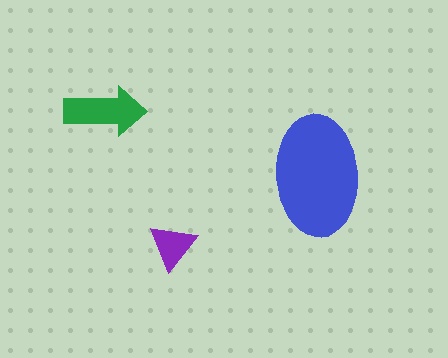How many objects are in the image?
There are 3 objects in the image.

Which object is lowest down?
The purple triangle is bottommost.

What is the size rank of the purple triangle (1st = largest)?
3rd.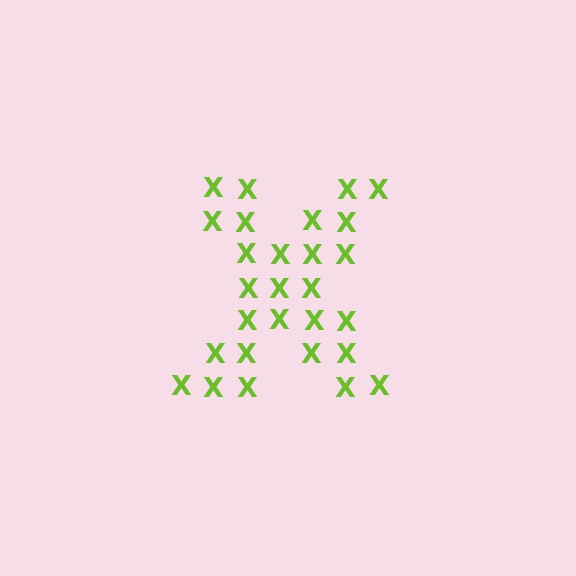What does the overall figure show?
The overall figure shows the letter X.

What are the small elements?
The small elements are letter X's.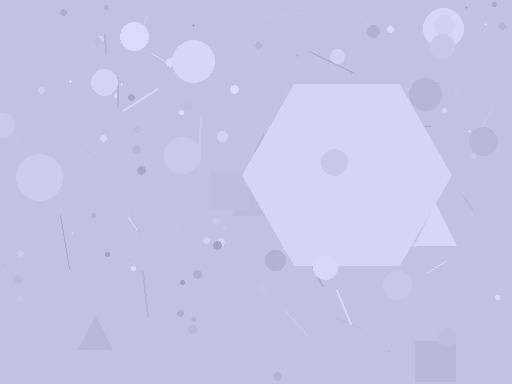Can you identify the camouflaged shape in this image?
The camouflaged shape is a hexagon.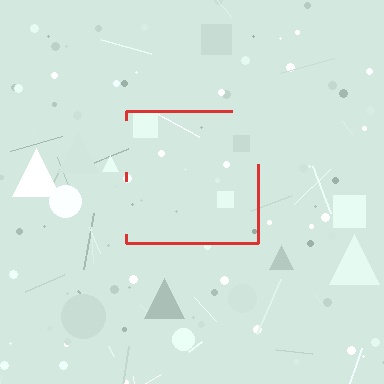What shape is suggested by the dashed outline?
The dashed outline suggests a square.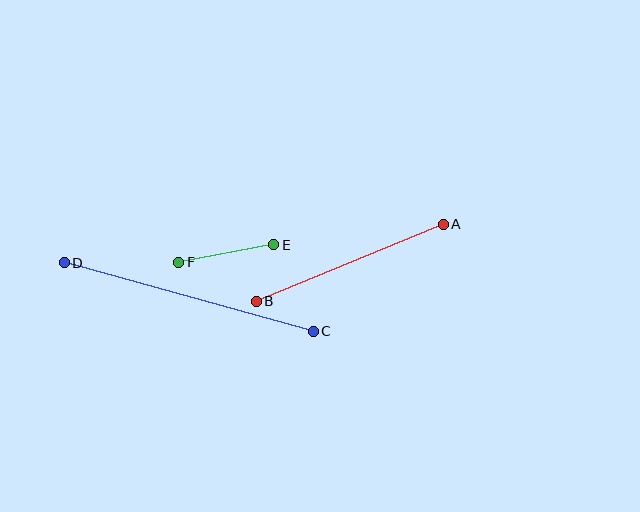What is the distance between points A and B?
The distance is approximately 202 pixels.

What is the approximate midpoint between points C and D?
The midpoint is at approximately (189, 297) pixels.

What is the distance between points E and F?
The distance is approximately 96 pixels.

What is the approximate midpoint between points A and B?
The midpoint is at approximately (350, 263) pixels.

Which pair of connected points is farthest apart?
Points C and D are farthest apart.